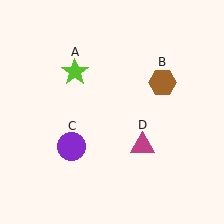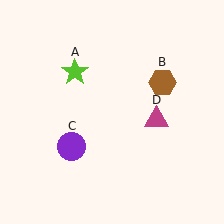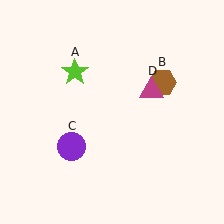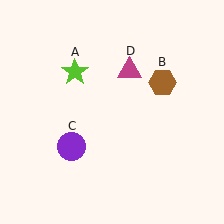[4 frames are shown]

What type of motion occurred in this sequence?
The magenta triangle (object D) rotated counterclockwise around the center of the scene.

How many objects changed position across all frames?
1 object changed position: magenta triangle (object D).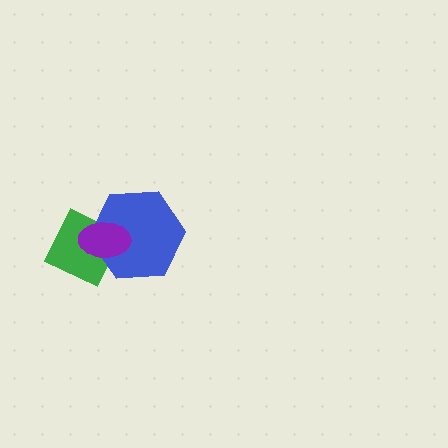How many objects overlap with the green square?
2 objects overlap with the green square.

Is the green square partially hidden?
Yes, it is partially covered by another shape.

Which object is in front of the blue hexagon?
The purple ellipse is in front of the blue hexagon.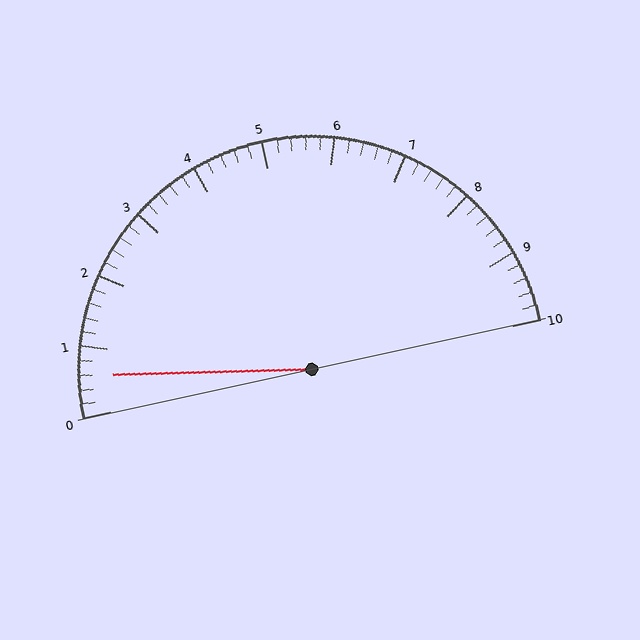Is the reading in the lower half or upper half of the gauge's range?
The reading is in the lower half of the range (0 to 10).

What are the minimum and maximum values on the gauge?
The gauge ranges from 0 to 10.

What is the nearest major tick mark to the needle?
The nearest major tick mark is 1.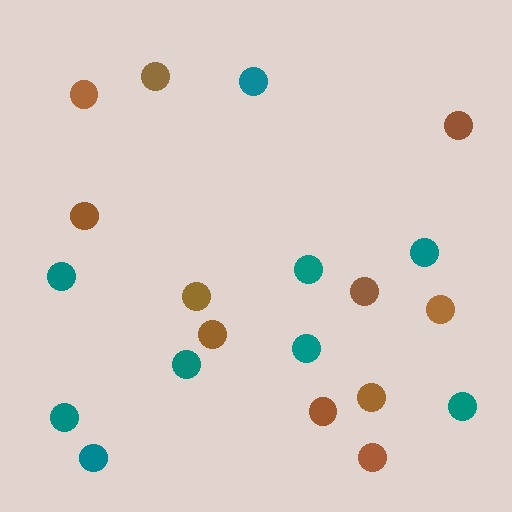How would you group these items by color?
There are 2 groups: one group of brown circles (11) and one group of teal circles (9).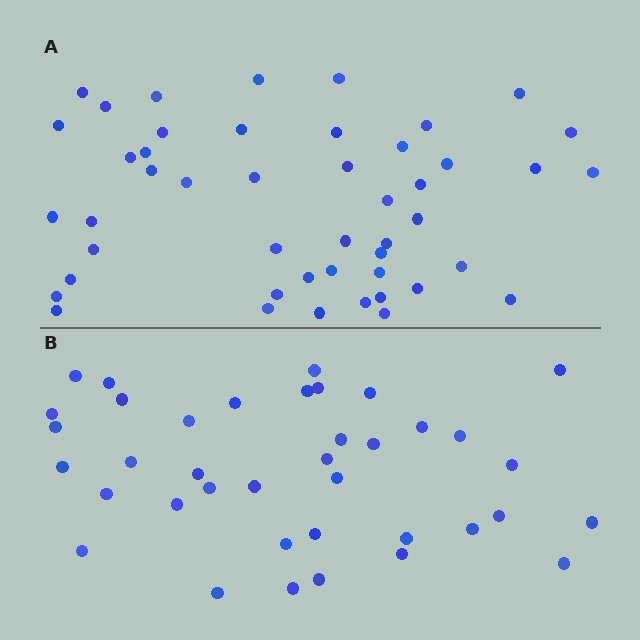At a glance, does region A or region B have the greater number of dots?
Region A (the top region) has more dots.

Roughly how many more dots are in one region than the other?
Region A has roughly 8 or so more dots than region B.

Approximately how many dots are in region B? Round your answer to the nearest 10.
About 40 dots. (The exact count is 38, which rounds to 40.)